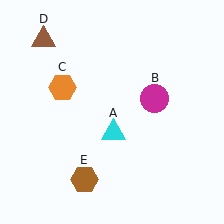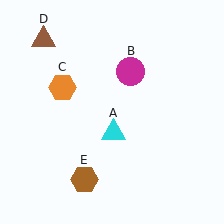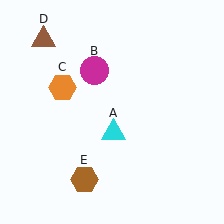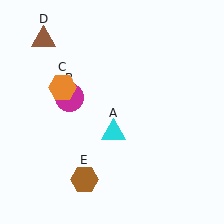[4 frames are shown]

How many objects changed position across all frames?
1 object changed position: magenta circle (object B).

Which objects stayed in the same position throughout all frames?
Cyan triangle (object A) and orange hexagon (object C) and brown triangle (object D) and brown hexagon (object E) remained stationary.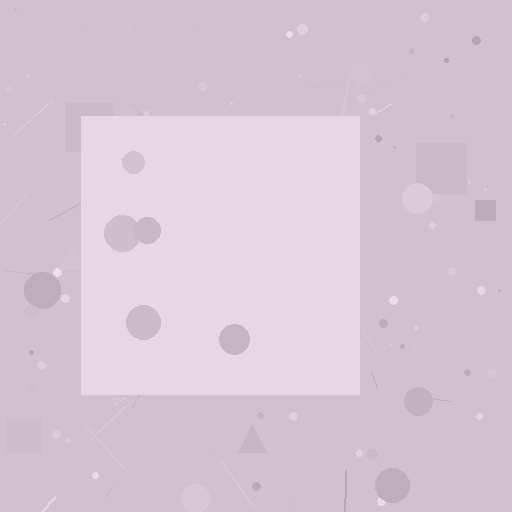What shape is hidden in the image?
A square is hidden in the image.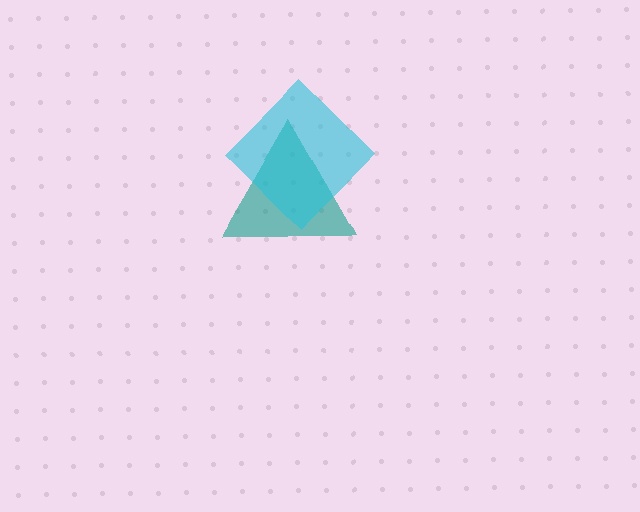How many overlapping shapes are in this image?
There are 2 overlapping shapes in the image.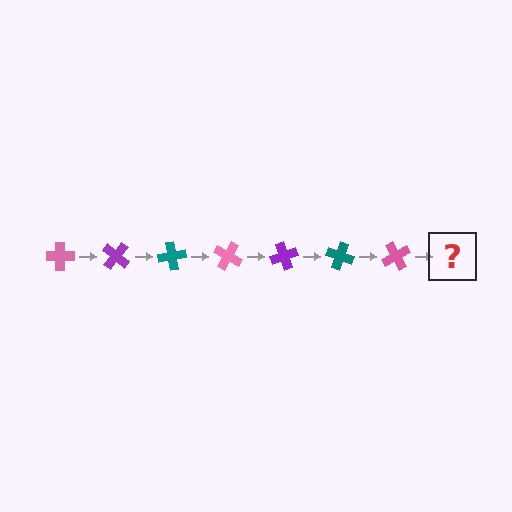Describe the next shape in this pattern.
It should be a purple cross, rotated 280 degrees from the start.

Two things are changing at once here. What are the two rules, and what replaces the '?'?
The two rules are that it rotates 40 degrees each step and the color cycles through pink, purple, and teal. The '?' should be a purple cross, rotated 280 degrees from the start.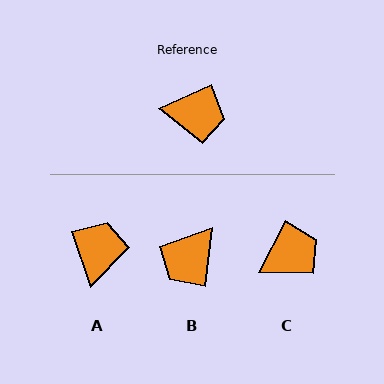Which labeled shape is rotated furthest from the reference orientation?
B, about 121 degrees away.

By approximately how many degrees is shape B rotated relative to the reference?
Approximately 121 degrees clockwise.